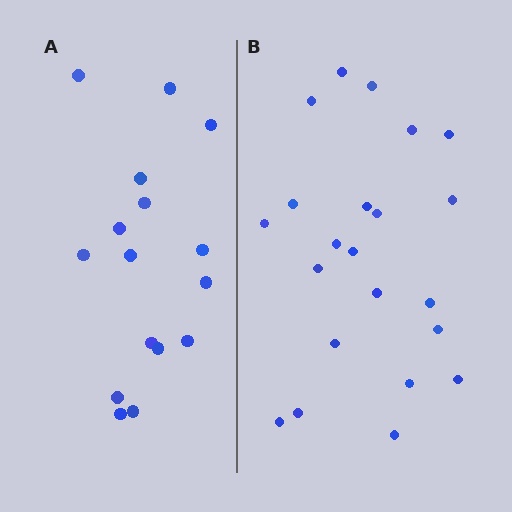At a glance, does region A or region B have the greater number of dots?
Region B (the right region) has more dots.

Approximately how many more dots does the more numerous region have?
Region B has about 6 more dots than region A.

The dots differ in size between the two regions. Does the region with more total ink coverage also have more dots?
No. Region A has more total ink coverage because its dots are larger, but region B actually contains more individual dots. Total area can be misleading — the number of items is what matters here.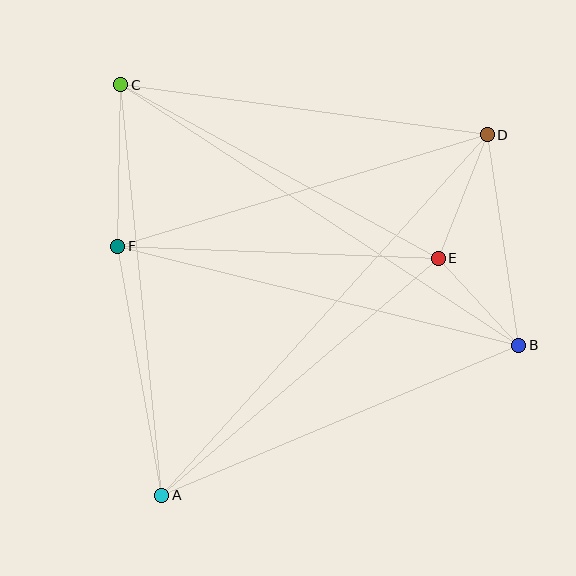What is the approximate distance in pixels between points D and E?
The distance between D and E is approximately 133 pixels.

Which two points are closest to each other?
Points B and E are closest to each other.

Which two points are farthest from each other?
Points A and D are farthest from each other.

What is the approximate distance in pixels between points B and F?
The distance between B and F is approximately 413 pixels.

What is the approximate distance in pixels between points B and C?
The distance between B and C is approximately 475 pixels.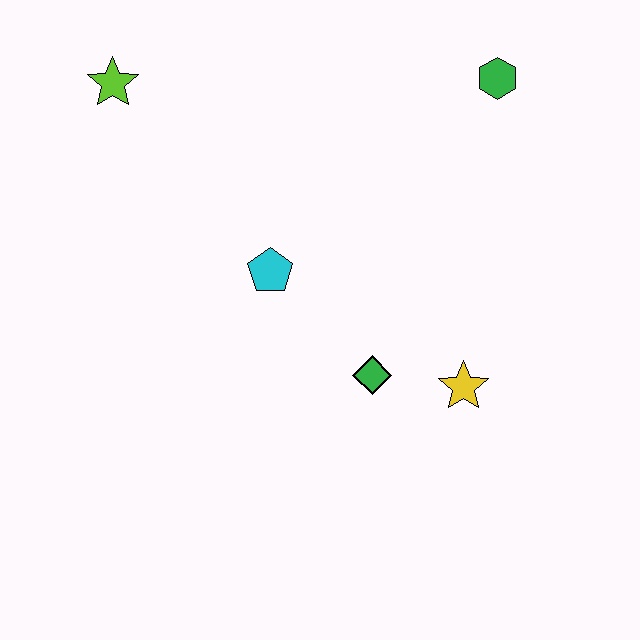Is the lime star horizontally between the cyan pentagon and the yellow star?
No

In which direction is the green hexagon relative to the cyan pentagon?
The green hexagon is to the right of the cyan pentagon.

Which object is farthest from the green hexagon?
The lime star is farthest from the green hexagon.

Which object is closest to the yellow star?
The green diamond is closest to the yellow star.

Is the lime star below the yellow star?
No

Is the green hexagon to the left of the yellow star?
No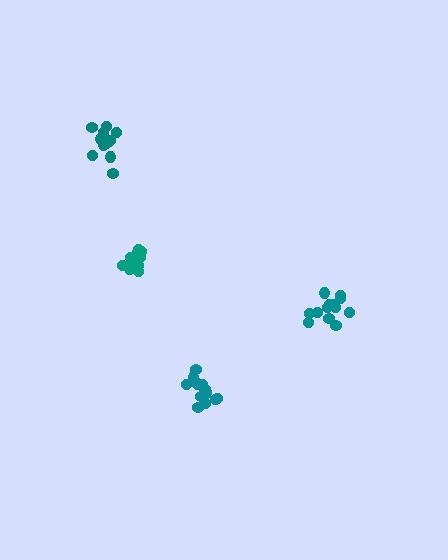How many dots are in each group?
Group 1: 14 dots, Group 2: 13 dots, Group 3: 14 dots, Group 4: 13 dots (54 total).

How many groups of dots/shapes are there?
There are 4 groups.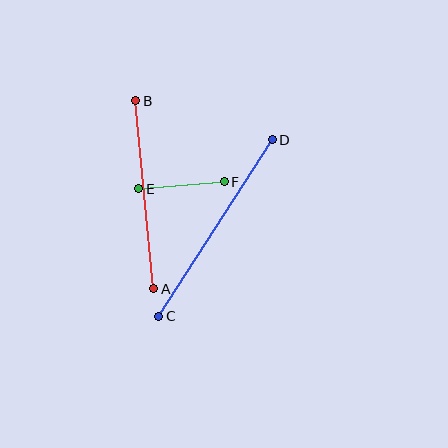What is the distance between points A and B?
The distance is approximately 189 pixels.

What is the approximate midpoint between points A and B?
The midpoint is at approximately (145, 195) pixels.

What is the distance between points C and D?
The distance is approximately 210 pixels.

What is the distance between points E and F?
The distance is approximately 85 pixels.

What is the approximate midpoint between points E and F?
The midpoint is at approximately (182, 185) pixels.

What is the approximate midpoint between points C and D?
The midpoint is at approximately (215, 228) pixels.